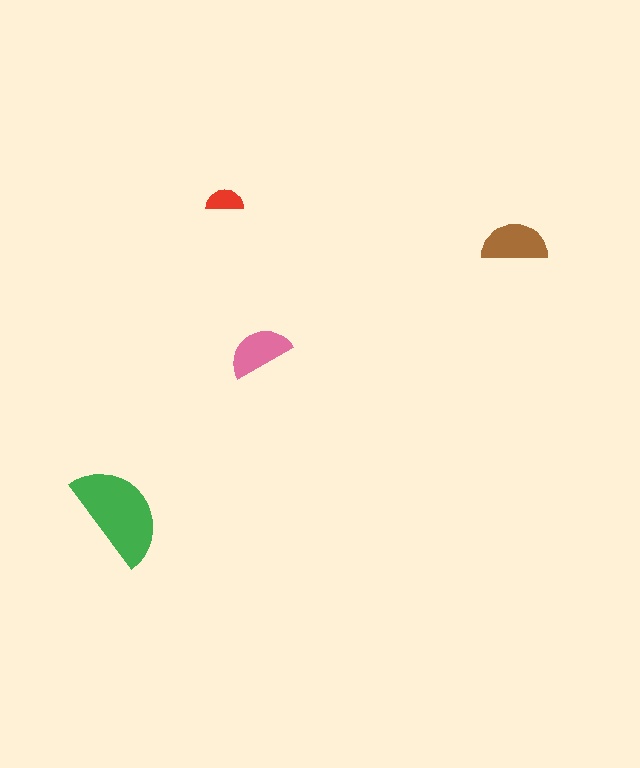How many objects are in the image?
There are 4 objects in the image.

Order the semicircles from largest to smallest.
the green one, the brown one, the pink one, the red one.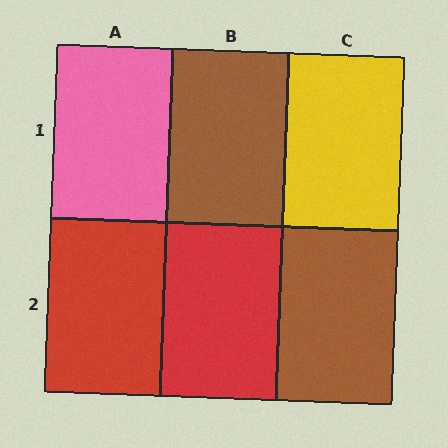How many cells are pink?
1 cell is pink.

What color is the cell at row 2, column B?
Red.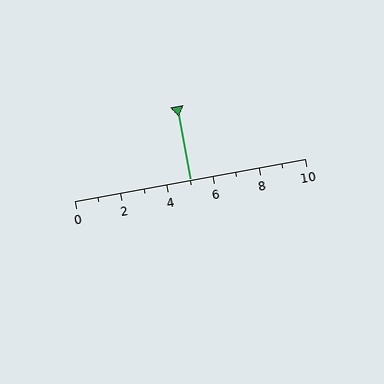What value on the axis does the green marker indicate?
The marker indicates approximately 5.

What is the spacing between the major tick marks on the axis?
The major ticks are spaced 2 apart.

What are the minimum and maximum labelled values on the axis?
The axis runs from 0 to 10.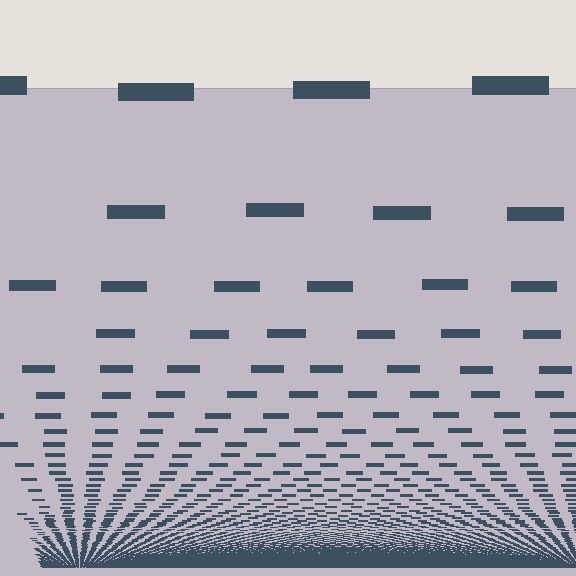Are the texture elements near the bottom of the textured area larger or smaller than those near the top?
Smaller. The gradient is inverted — elements near the bottom are smaller and denser.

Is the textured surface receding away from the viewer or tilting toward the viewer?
The surface appears to tilt toward the viewer. Texture elements get larger and sparser toward the top.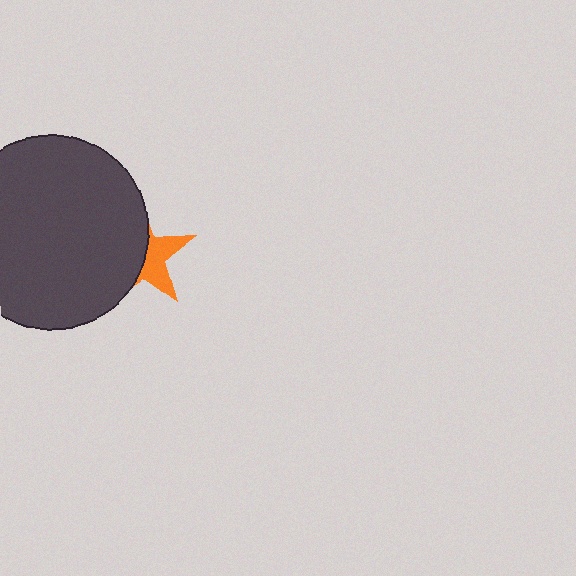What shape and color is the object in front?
The object in front is a dark gray circle.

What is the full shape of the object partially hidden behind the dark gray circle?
The partially hidden object is an orange star.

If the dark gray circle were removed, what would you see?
You would see the complete orange star.